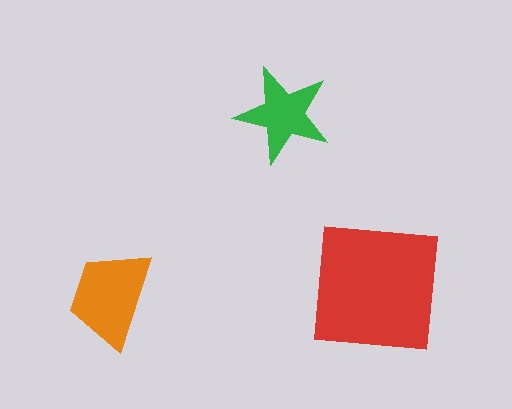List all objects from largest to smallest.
The red square, the orange trapezoid, the green star.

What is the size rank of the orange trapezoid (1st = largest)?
2nd.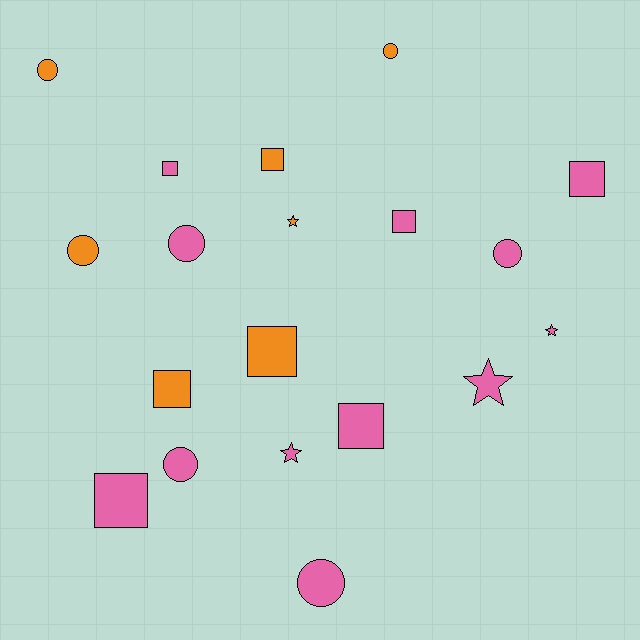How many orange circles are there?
There are 3 orange circles.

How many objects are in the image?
There are 19 objects.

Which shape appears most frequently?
Square, with 8 objects.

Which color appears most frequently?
Pink, with 12 objects.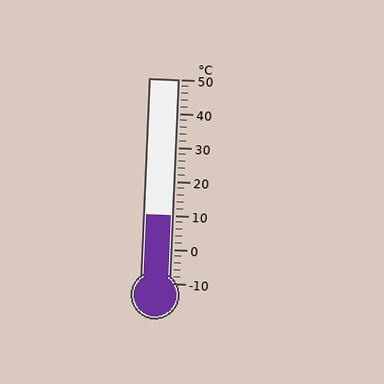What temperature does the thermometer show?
The thermometer shows approximately 10°C.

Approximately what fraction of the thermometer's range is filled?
The thermometer is filled to approximately 35% of its range.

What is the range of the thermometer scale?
The thermometer scale ranges from -10°C to 50°C.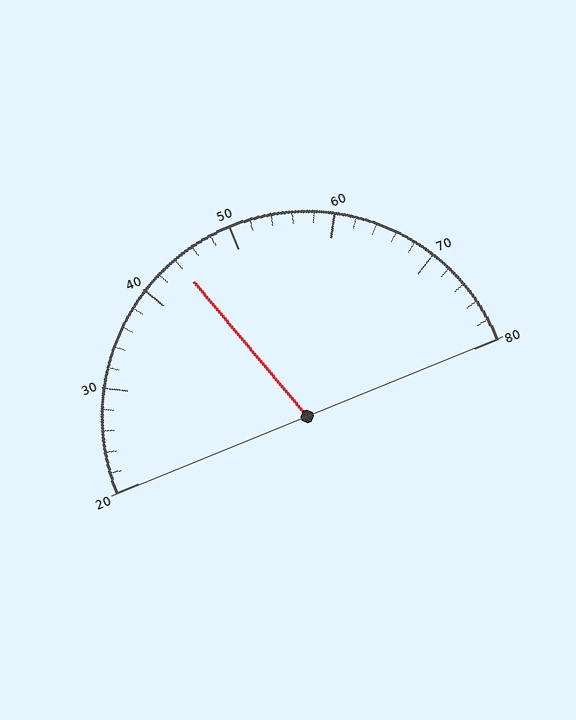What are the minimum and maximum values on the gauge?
The gauge ranges from 20 to 80.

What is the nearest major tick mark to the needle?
The nearest major tick mark is 40.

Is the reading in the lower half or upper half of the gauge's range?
The reading is in the lower half of the range (20 to 80).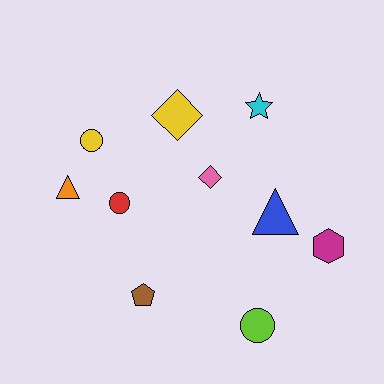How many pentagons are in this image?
There is 1 pentagon.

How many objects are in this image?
There are 10 objects.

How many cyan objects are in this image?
There is 1 cyan object.